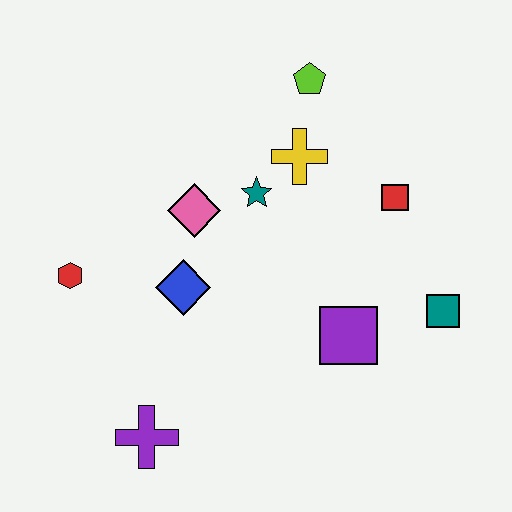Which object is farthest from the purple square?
The red hexagon is farthest from the purple square.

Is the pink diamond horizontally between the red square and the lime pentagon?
No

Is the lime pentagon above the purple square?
Yes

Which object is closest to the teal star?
The yellow cross is closest to the teal star.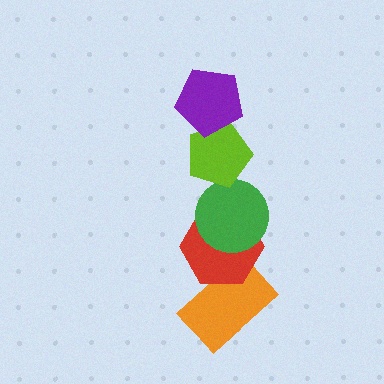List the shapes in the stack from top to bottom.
From top to bottom: the purple pentagon, the lime pentagon, the green circle, the red hexagon, the orange rectangle.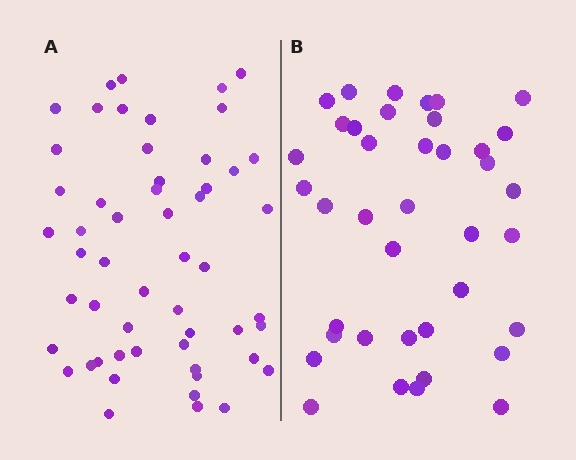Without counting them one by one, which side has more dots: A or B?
Region A (the left region) has more dots.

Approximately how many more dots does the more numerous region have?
Region A has approximately 15 more dots than region B.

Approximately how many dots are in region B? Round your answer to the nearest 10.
About 40 dots. (The exact count is 39, which rounds to 40.)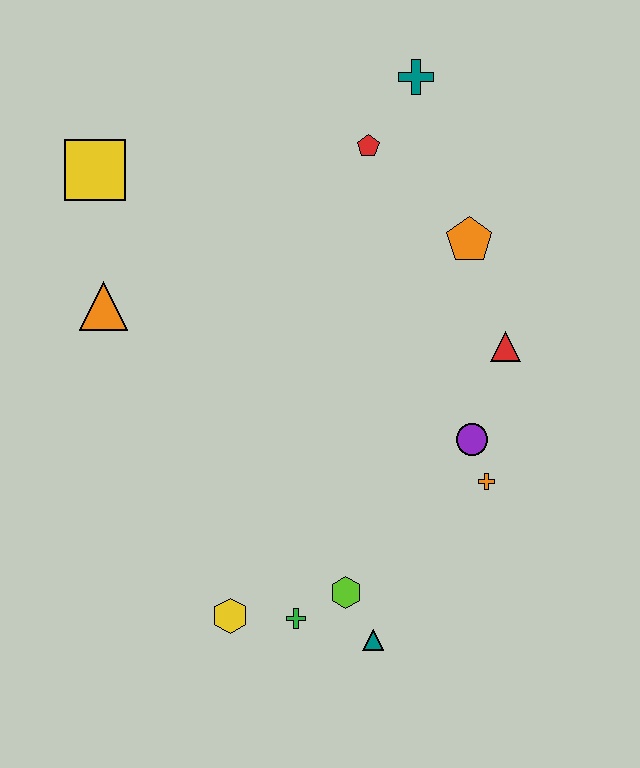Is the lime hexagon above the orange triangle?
No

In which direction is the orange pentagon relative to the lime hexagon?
The orange pentagon is above the lime hexagon.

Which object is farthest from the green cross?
The teal cross is farthest from the green cross.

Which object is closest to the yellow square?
The orange triangle is closest to the yellow square.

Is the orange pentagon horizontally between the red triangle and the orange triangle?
Yes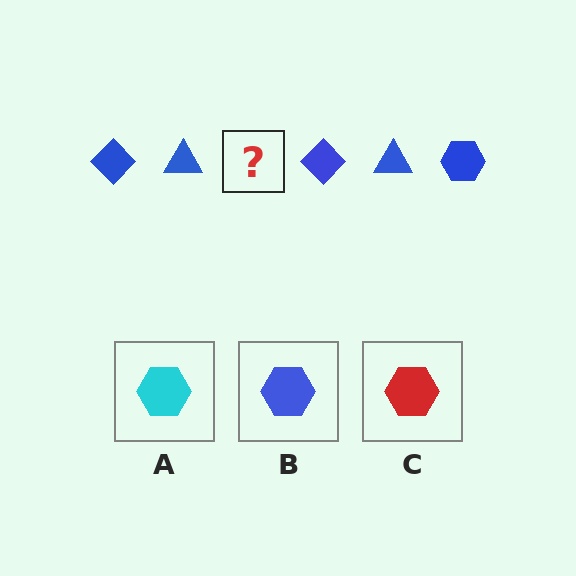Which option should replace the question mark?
Option B.